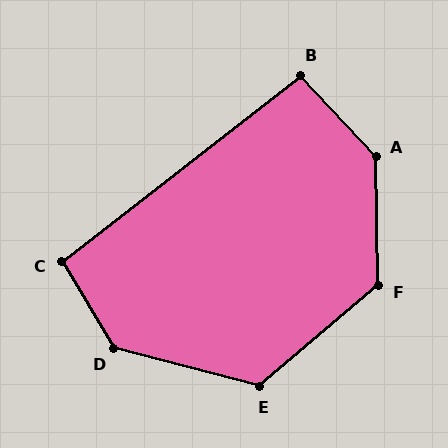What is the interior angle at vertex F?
Approximately 129 degrees (obtuse).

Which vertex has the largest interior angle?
A, at approximately 138 degrees.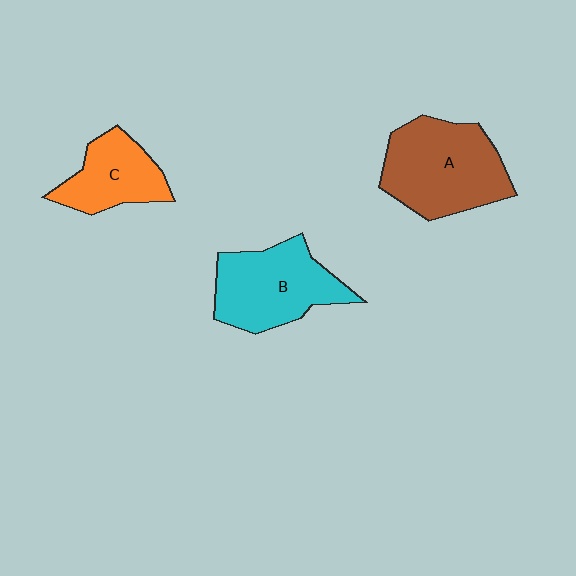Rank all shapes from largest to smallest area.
From largest to smallest: A (brown), B (cyan), C (orange).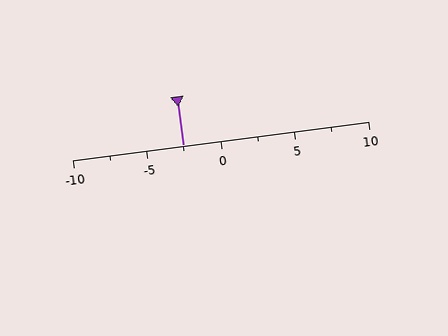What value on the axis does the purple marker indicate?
The marker indicates approximately -2.5.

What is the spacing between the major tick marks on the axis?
The major ticks are spaced 5 apart.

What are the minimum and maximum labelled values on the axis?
The axis runs from -10 to 10.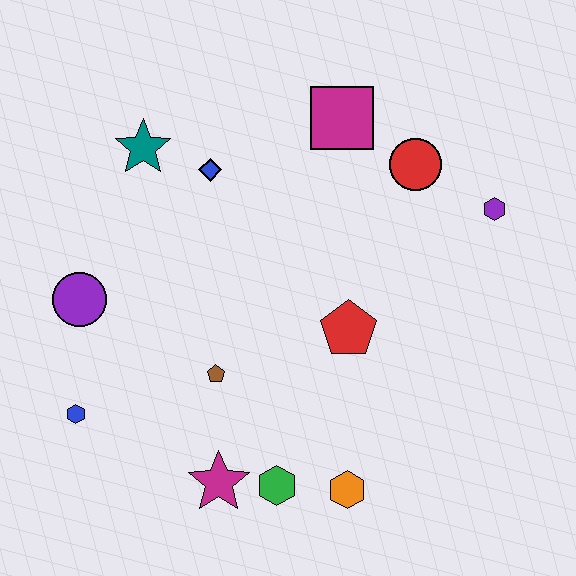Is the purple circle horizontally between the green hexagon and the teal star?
No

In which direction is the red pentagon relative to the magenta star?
The red pentagon is above the magenta star.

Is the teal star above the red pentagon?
Yes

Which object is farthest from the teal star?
The orange hexagon is farthest from the teal star.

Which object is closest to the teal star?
The blue diamond is closest to the teal star.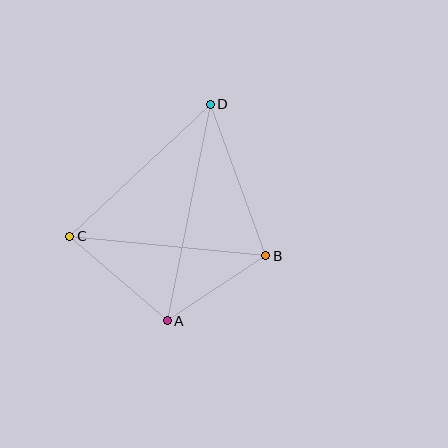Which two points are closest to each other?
Points A and B are closest to each other.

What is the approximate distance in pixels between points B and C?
The distance between B and C is approximately 197 pixels.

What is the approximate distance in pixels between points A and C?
The distance between A and C is approximately 129 pixels.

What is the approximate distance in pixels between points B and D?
The distance between B and D is approximately 161 pixels.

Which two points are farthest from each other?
Points A and D are farthest from each other.